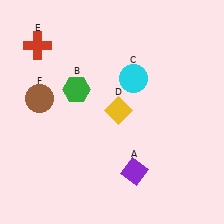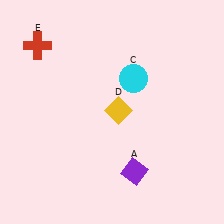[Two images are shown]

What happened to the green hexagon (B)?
The green hexagon (B) was removed in Image 2. It was in the top-left area of Image 1.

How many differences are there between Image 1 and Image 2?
There are 2 differences between the two images.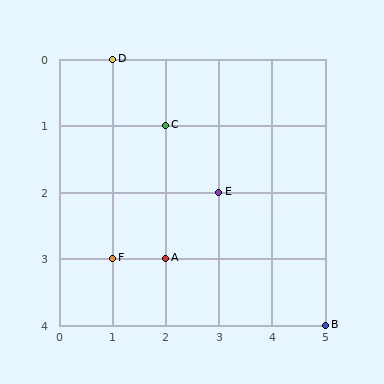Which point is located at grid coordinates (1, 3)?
Point F is at (1, 3).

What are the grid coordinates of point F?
Point F is at grid coordinates (1, 3).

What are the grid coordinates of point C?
Point C is at grid coordinates (2, 1).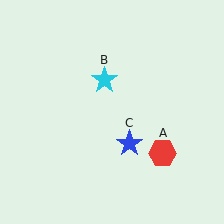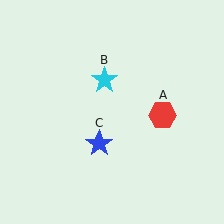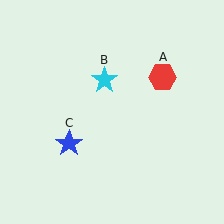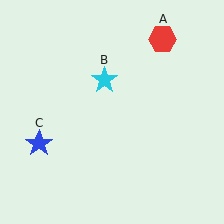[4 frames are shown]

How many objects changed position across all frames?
2 objects changed position: red hexagon (object A), blue star (object C).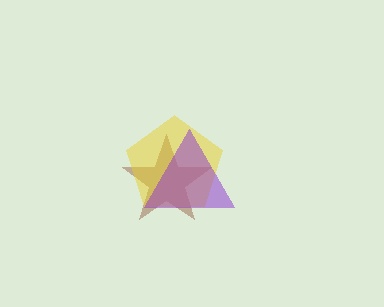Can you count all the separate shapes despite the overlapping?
Yes, there are 3 separate shapes.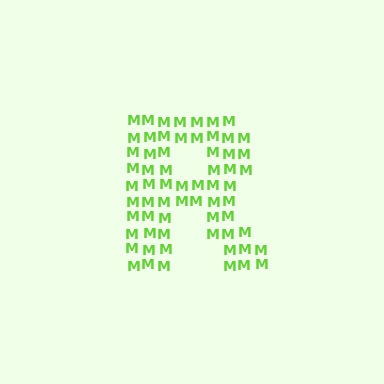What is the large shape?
The large shape is the letter R.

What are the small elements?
The small elements are letter M's.